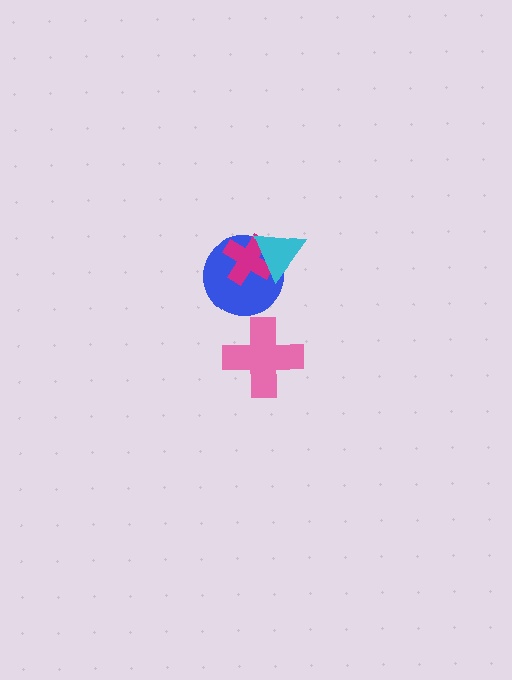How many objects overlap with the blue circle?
2 objects overlap with the blue circle.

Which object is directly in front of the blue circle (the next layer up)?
The magenta cross is directly in front of the blue circle.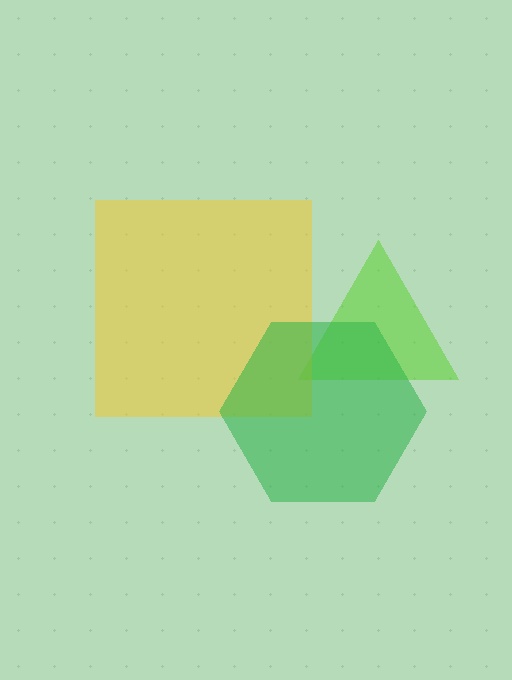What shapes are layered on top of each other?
The layered shapes are: a lime triangle, a yellow square, a green hexagon.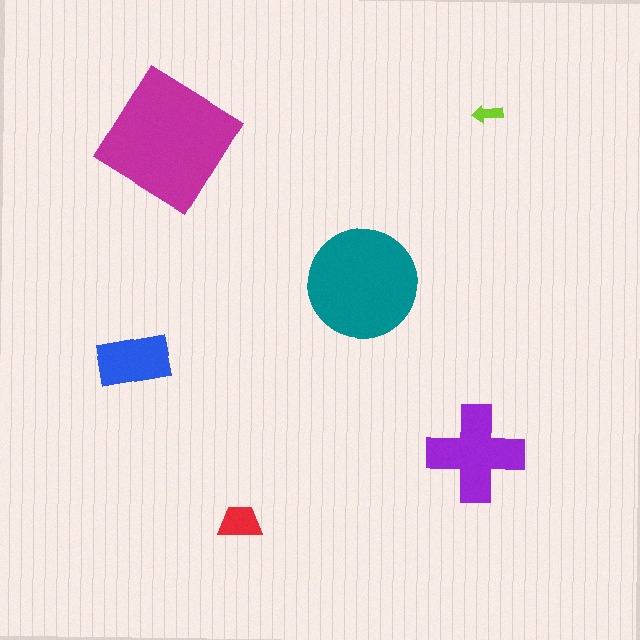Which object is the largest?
The magenta diamond.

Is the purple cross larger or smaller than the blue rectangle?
Larger.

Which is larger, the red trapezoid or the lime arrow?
The red trapezoid.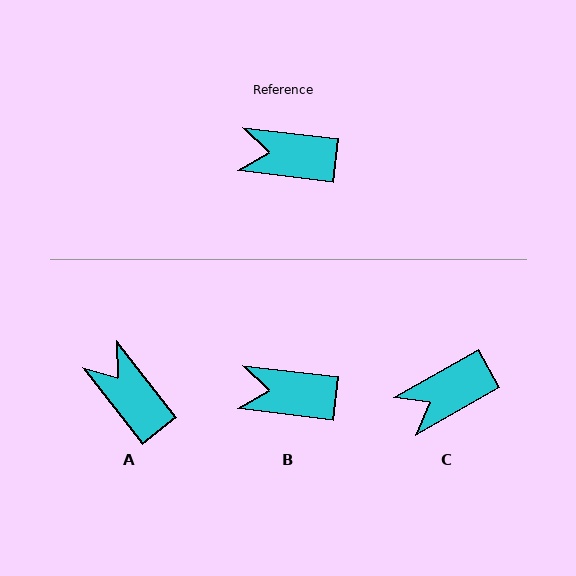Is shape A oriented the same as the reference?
No, it is off by about 45 degrees.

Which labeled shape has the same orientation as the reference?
B.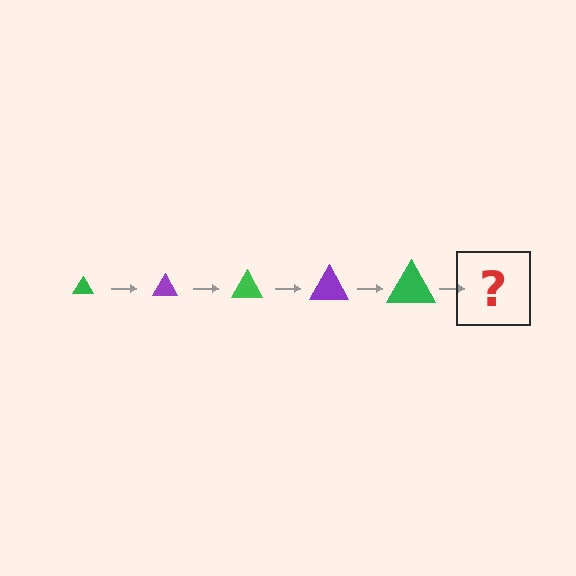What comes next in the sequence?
The next element should be a purple triangle, larger than the previous one.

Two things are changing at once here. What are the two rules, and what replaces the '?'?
The two rules are that the triangle grows larger each step and the color cycles through green and purple. The '?' should be a purple triangle, larger than the previous one.